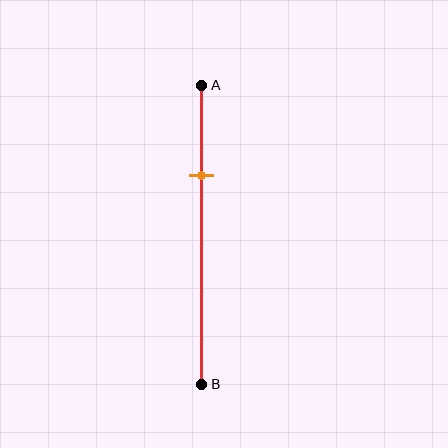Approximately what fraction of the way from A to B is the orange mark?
The orange mark is approximately 30% of the way from A to B.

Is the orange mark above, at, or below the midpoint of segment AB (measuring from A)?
The orange mark is above the midpoint of segment AB.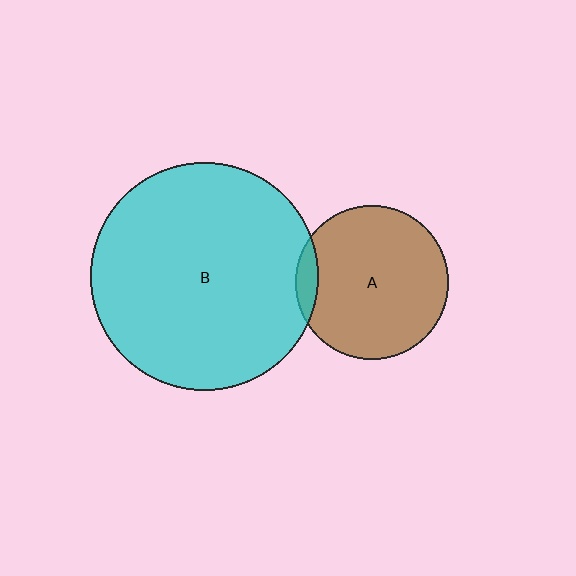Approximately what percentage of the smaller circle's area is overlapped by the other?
Approximately 10%.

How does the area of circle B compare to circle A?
Approximately 2.2 times.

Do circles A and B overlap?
Yes.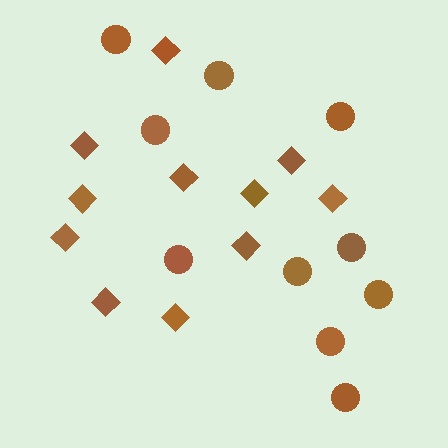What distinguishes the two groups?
There are 2 groups: one group of diamonds (11) and one group of circles (10).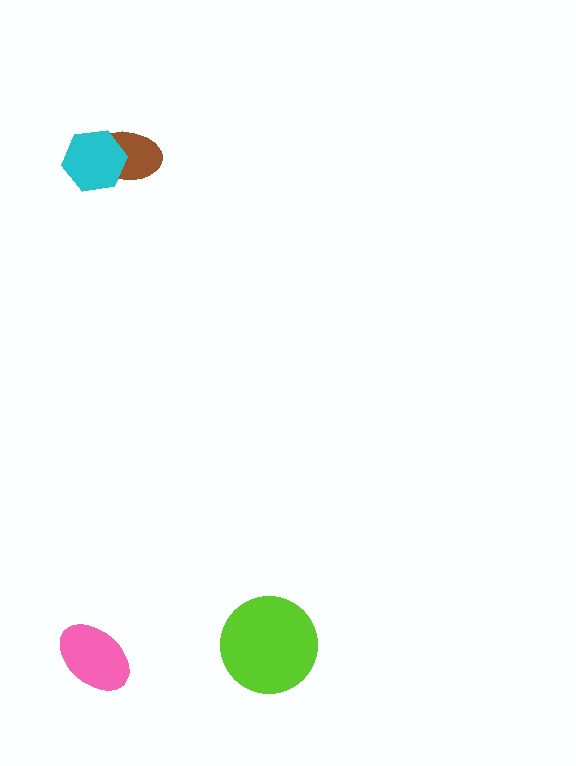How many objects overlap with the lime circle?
0 objects overlap with the lime circle.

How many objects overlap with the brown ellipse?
1 object overlaps with the brown ellipse.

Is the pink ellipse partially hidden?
No, no other shape covers it.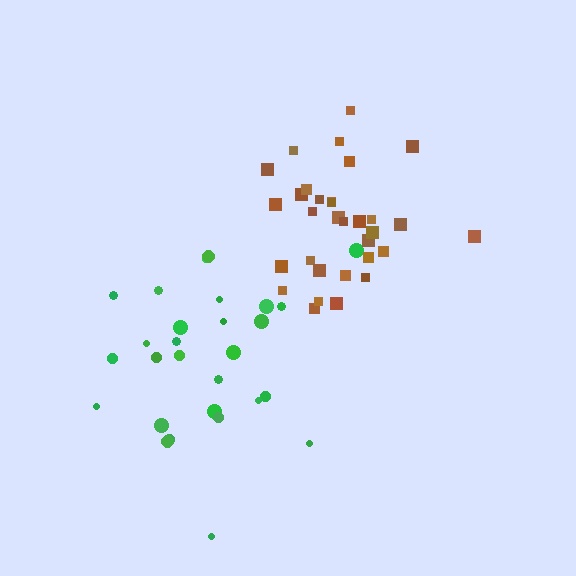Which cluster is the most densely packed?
Brown.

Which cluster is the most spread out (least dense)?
Green.